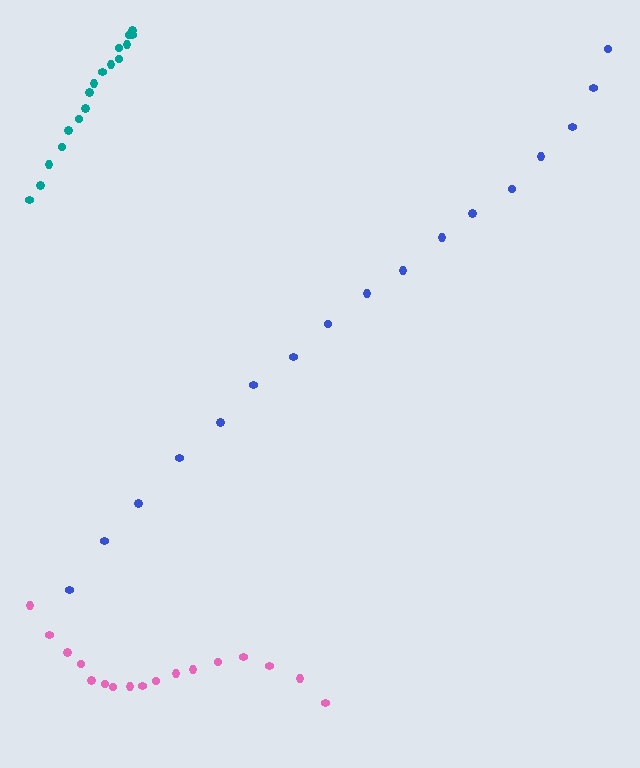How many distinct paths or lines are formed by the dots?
There are 3 distinct paths.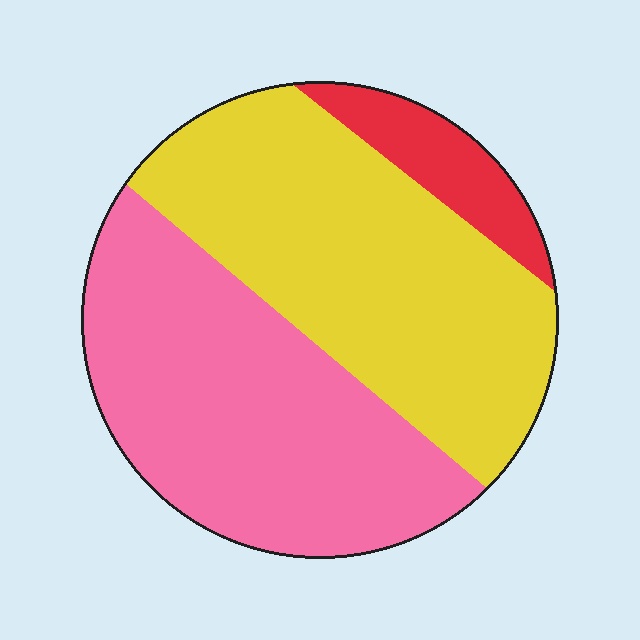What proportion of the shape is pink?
Pink takes up between a quarter and a half of the shape.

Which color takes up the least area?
Red, at roughly 10%.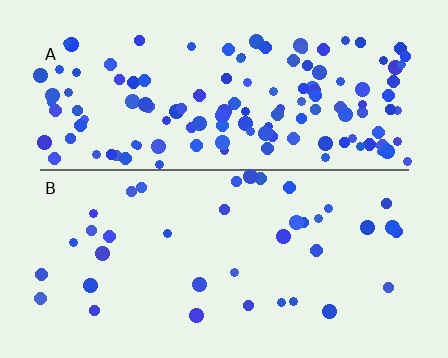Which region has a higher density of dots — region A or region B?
A (the top).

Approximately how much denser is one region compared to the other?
Approximately 3.5× — region A over region B.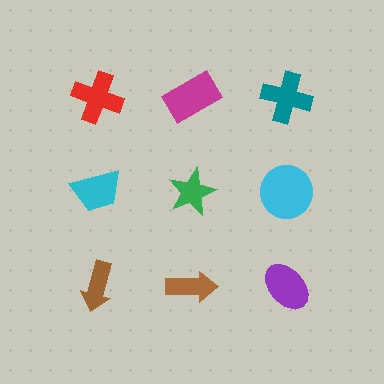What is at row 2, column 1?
A cyan trapezoid.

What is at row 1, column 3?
A teal cross.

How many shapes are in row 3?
3 shapes.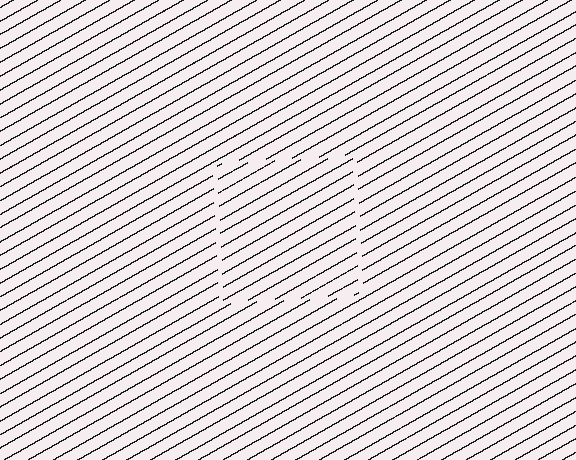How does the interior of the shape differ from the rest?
The interior of the shape contains the same grating, shifted by half a period — the contour is defined by the phase discontinuity where line-ends from the inner and outer gratings abut.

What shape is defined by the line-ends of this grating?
An illusory square. The interior of the shape contains the same grating, shifted by half a period — the contour is defined by the phase discontinuity where line-ends from the inner and outer gratings abut.